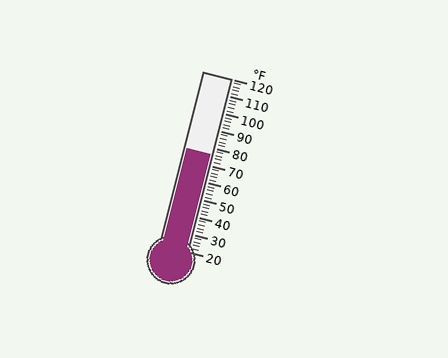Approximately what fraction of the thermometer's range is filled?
The thermometer is filled to approximately 55% of its range.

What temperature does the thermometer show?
The thermometer shows approximately 76°F.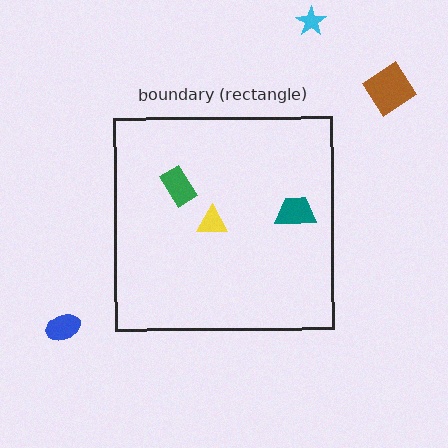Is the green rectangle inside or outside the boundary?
Inside.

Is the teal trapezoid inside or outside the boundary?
Inside.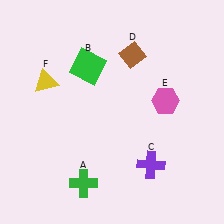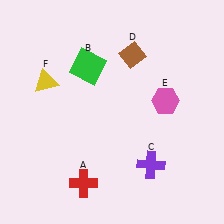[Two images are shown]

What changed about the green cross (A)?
In Image 1, A is green. In Image 2, it changed to red.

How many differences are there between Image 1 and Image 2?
There is 1 difference between the two images.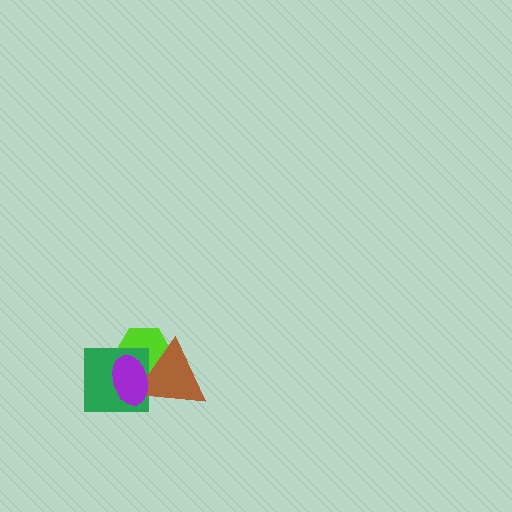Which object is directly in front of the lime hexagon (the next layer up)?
The green square is directly in front of the lime hexagon.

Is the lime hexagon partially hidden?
Yes, it is partially covered by another shape.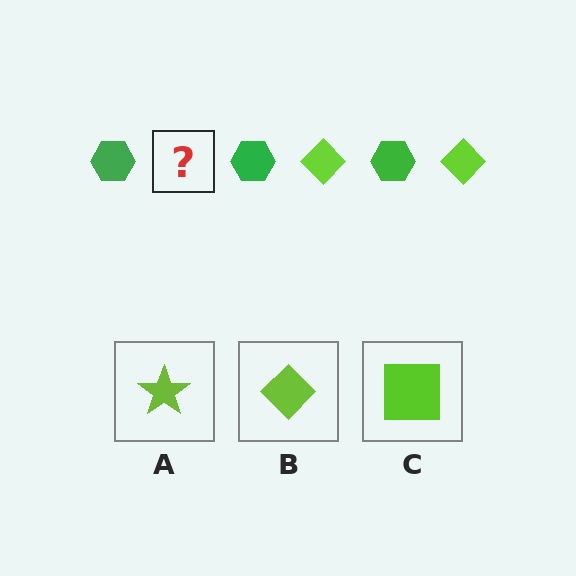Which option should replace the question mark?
Option B.